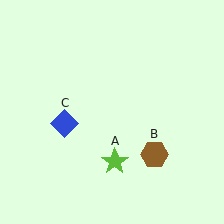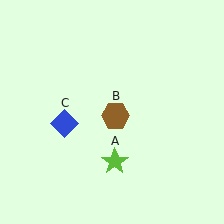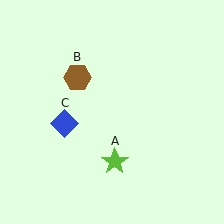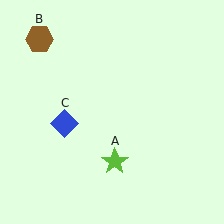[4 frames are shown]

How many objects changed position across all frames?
1 object changed position: brown hexagon (object B).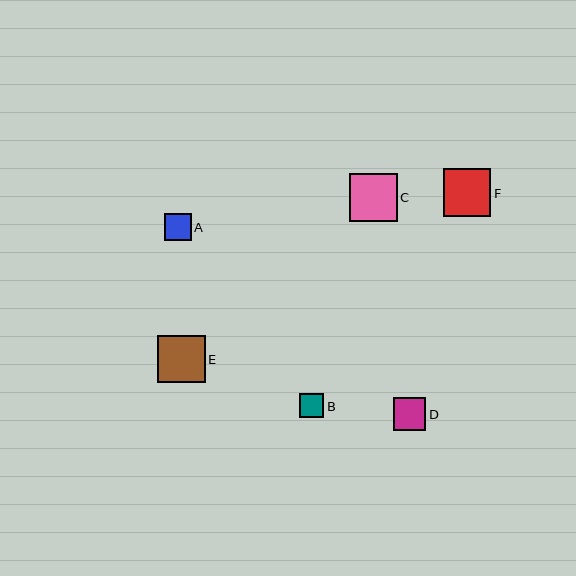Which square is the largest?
Square C is the largest with a size of approximately 48 pixels.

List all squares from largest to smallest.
From largest to smallest: C, F, E, D, A, B.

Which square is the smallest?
Square B is the smallest with a size of approximately 24 pixels.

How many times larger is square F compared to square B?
Square F is approximately 2.0 times the size of square B.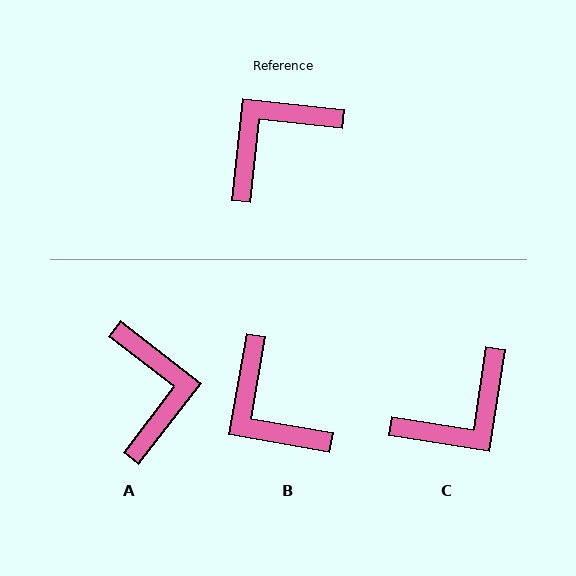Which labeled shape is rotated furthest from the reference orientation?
C, about 178 degrees away.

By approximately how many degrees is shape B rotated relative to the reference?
Approximately 86 degrees counter-clockwise.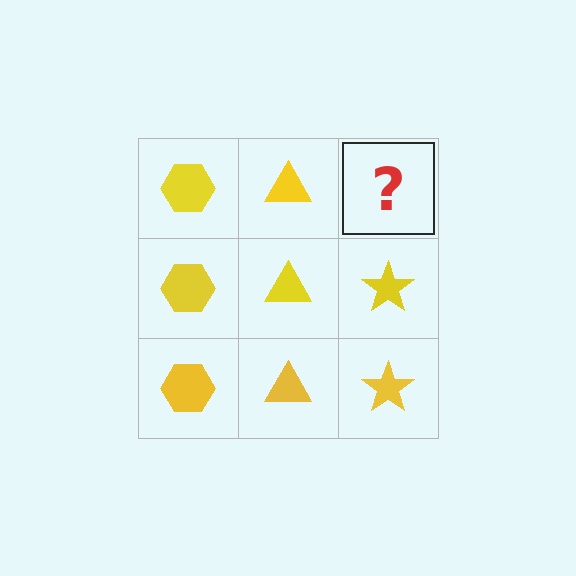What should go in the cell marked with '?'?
The missing cell should contain a yellow star.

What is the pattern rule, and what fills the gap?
The rule is that each column has a consistent shape. The gap should be filled with a yellow star.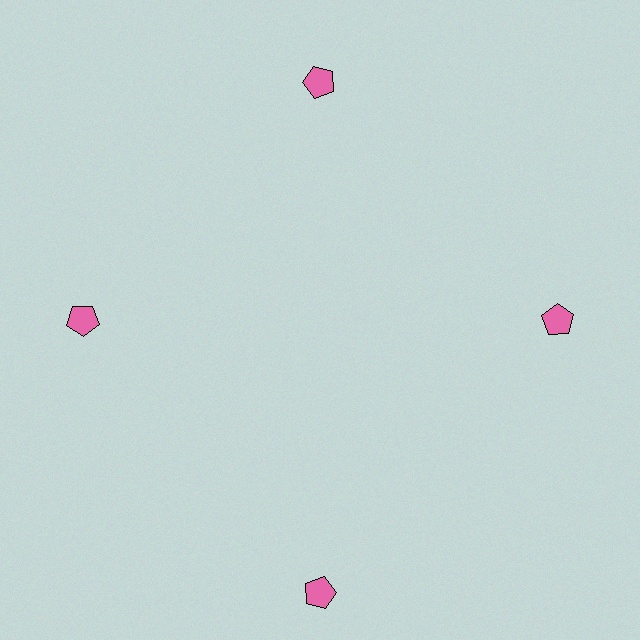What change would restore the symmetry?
The symmetry would be restored by moving it inward, back onto the ring so that all 4 pentagons sit at equal angles and equal distance from the center.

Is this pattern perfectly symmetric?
No. The 4 pink pentagons are arranged in a ring, but one element near the 6 o'clock position is pushed outward from the center, breaking the 4-fold rotational symmetry.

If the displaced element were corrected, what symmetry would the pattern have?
It would have 4-fold rotational symmetry — the pattern would map onto itself every 90 degrees.